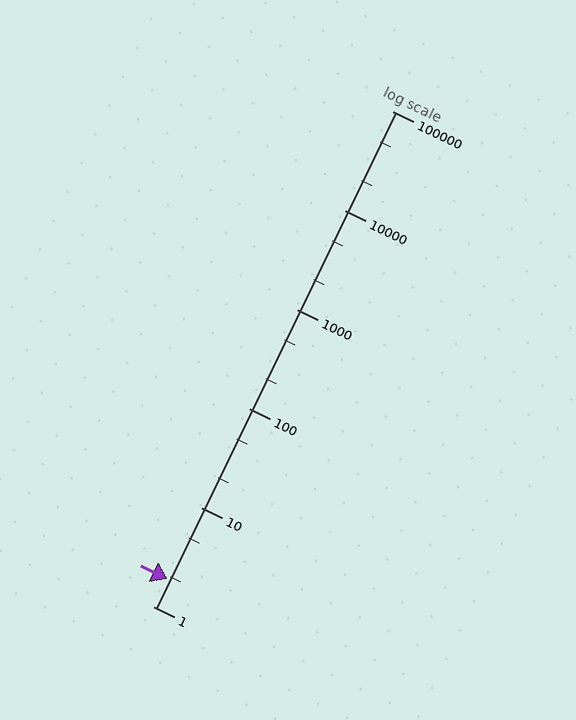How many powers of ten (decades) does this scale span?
The scale spans 5 decades, from 1 to 100000.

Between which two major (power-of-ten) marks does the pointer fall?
The pointer is between 1 and 10.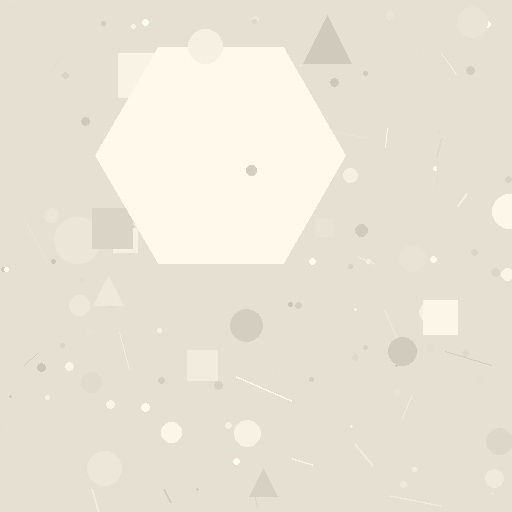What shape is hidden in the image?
A hexagon is hidden in the image.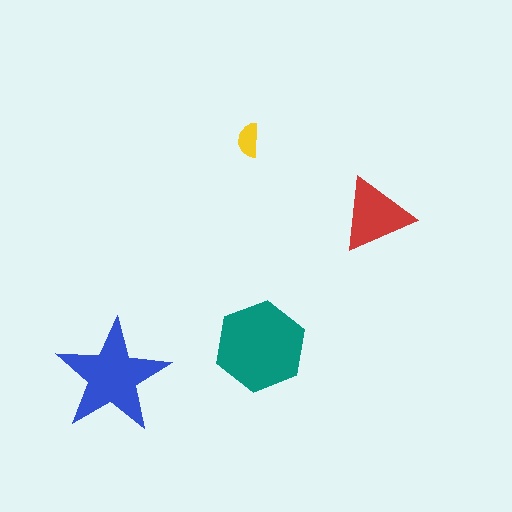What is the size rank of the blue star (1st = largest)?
2nd.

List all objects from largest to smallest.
The teal hexagon, the blue star, the red triangle, the yellow semicircle.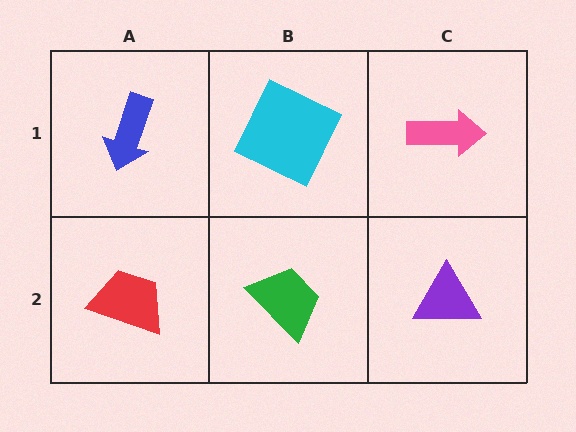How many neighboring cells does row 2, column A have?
2.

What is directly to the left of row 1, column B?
A blue arrow.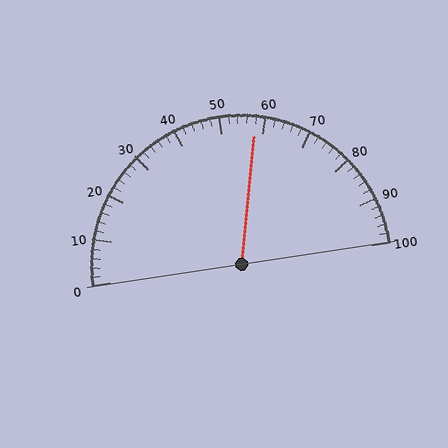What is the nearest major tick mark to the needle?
The nearest major tick mark is 60.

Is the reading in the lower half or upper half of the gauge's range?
The reading is in the upper half of the range (0 to 100).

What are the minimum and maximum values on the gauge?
The gauge ranges from 0 to 100.